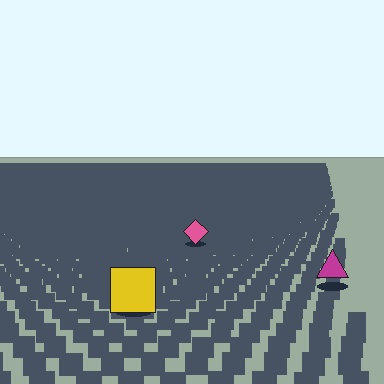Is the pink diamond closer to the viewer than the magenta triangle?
No. The magenta triangle is closer — you can tell from the texture gradient: the ground texture is coarser near it.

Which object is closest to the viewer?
The yellow square is closest. The texture marks near it are larger and more spread out.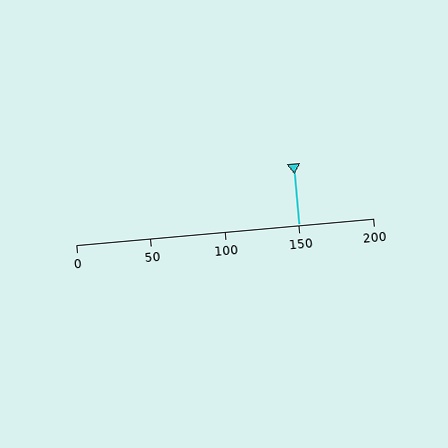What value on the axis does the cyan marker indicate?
The marker indicates approximately 150.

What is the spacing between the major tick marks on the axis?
The major ticks are spaced 50 apart.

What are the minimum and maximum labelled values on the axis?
The axis runs from 0 to 200.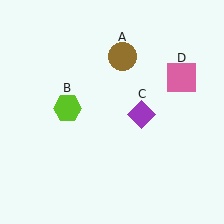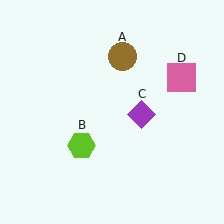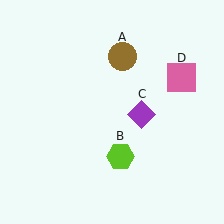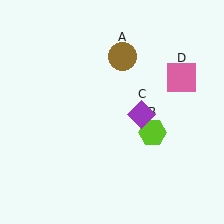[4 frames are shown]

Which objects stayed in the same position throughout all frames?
Brown circle (object A) and purple diamond (object C) and pink square (object D) remained stationary.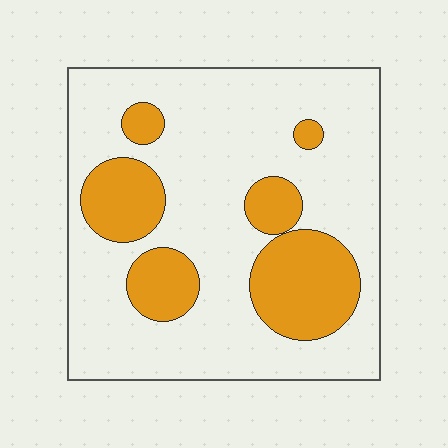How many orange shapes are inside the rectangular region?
6.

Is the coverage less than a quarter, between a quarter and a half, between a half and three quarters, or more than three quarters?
Between a quarter and a half.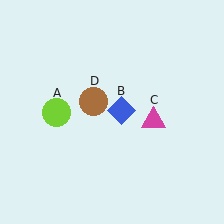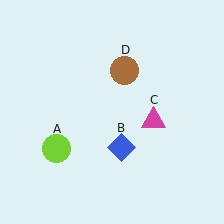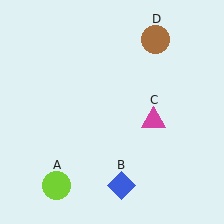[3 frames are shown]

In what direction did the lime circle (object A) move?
The lime circle (object A) moved down.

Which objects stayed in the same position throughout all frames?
Magenta triangle (object C) remained stationary.